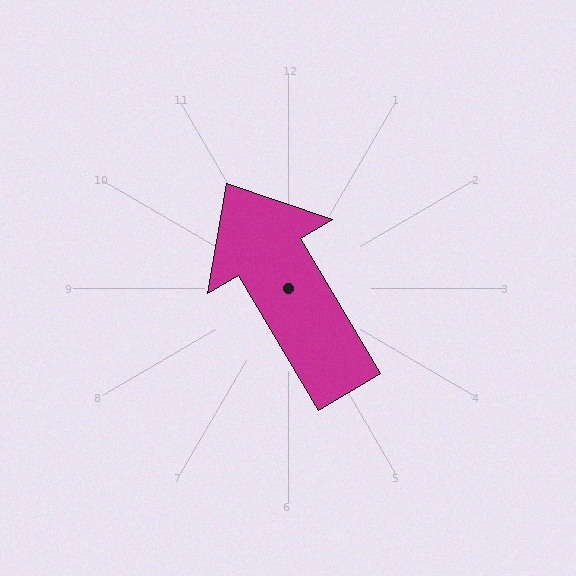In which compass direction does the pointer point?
Northwest.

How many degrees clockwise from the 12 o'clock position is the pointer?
Approximately 330 degrees.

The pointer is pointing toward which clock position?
Roughly 11 o'clock.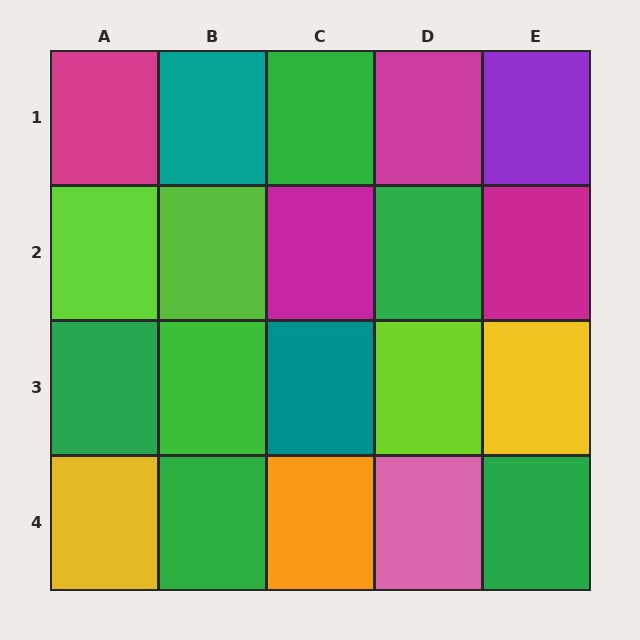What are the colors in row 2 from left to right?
Lime, lime, magenta, green, magenta.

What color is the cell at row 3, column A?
Green.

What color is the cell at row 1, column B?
Teal.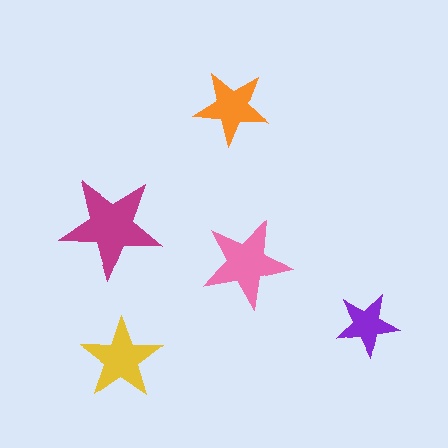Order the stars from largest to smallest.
the magenta one, the pink one, the yellow one, the orange one, the purple one.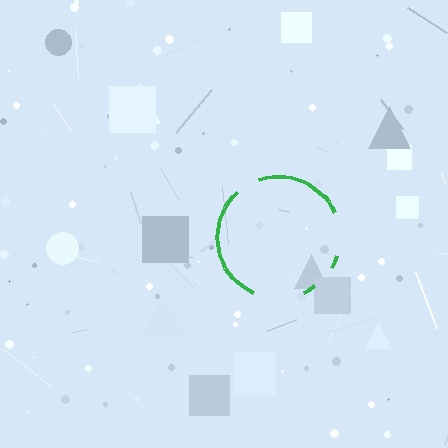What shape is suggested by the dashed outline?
The dashed outline suggests a circle.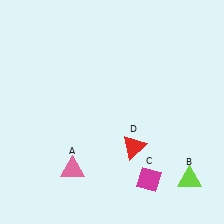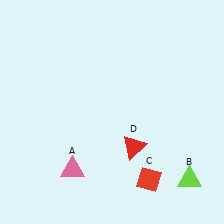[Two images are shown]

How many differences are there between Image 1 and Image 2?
There is 1 difference between the two images.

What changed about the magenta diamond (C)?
In Image 1, C is magenta. In Image 2, it changed to red.